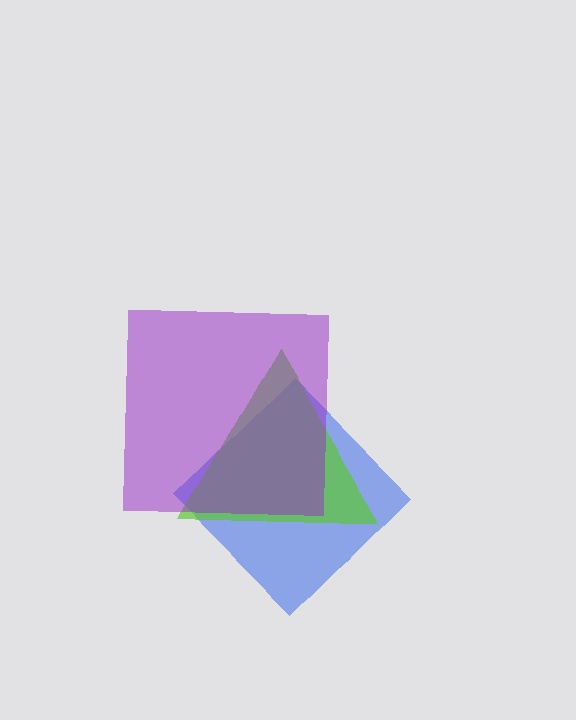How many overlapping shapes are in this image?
There are 3 overlapping shapes in the image.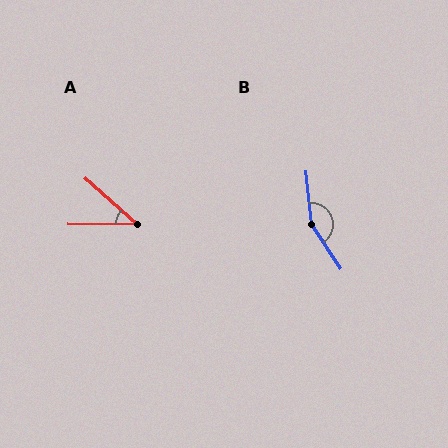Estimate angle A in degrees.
Approximately 41 degrees.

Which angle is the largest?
B, at approximately 152 degrees.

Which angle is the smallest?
A, at approximately 41 degrees.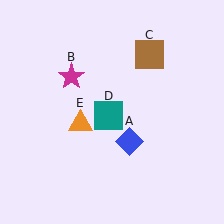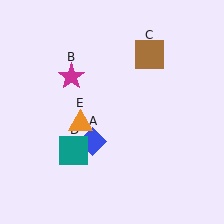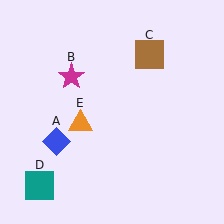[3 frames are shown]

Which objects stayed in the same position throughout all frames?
Magenta star (object B) and brown square (object C) and orange triangle (object E) remained stationary.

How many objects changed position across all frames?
2 objects changed position: blue diamond (object A), teal square (object D).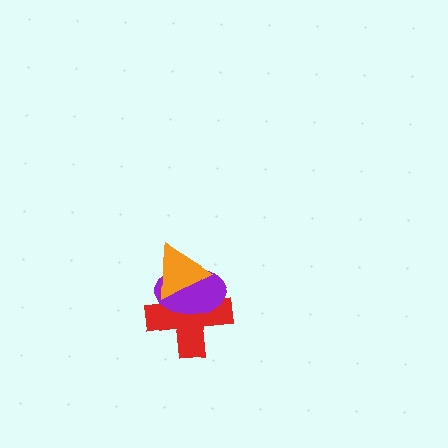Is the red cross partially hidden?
Yes, it is partially covered by another shape.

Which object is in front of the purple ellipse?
The orange triangle is in front of the purple ellipse.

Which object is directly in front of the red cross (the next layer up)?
The purple ellipse is directly in front of the red cross.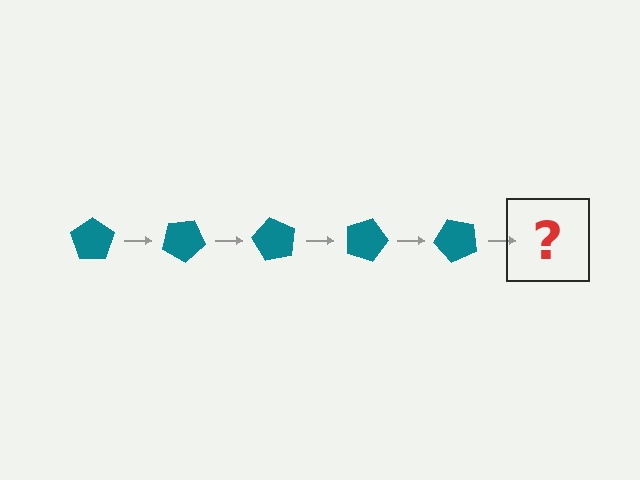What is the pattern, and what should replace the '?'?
The pattern is that the pentagon rotates 30 degrees each step. The '?' should be a teal pentagon rotated 150 degrees.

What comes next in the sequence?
The next element should be a teal pentagon rotated 150 degrees.